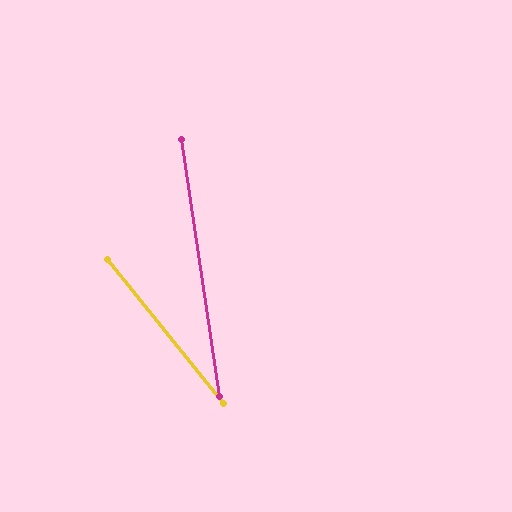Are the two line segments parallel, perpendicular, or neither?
Neither parallel nor perpendicular — they differ by about 30°.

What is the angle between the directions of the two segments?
Approximately 30 degrees.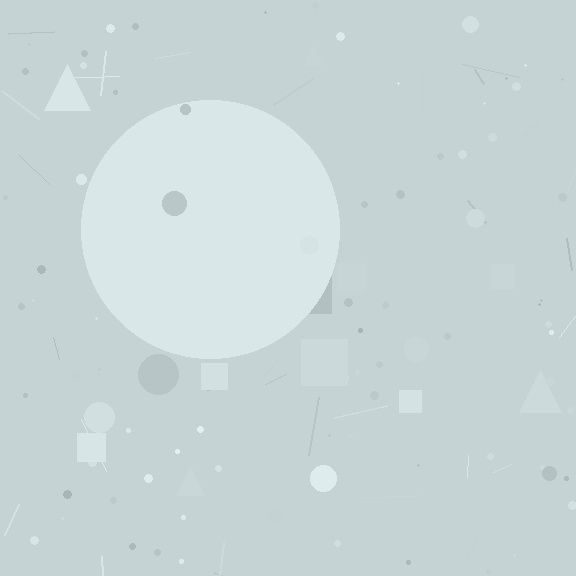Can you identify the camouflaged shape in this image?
The camouflaged shape is a circle.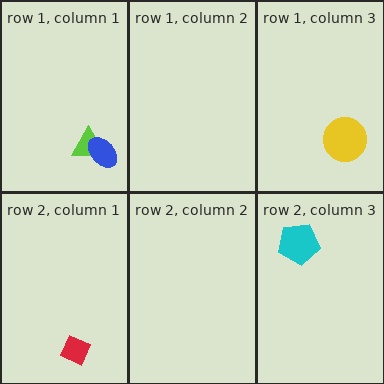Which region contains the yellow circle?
The row 1, column 3 region.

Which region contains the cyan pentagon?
The row 2, column 3 region.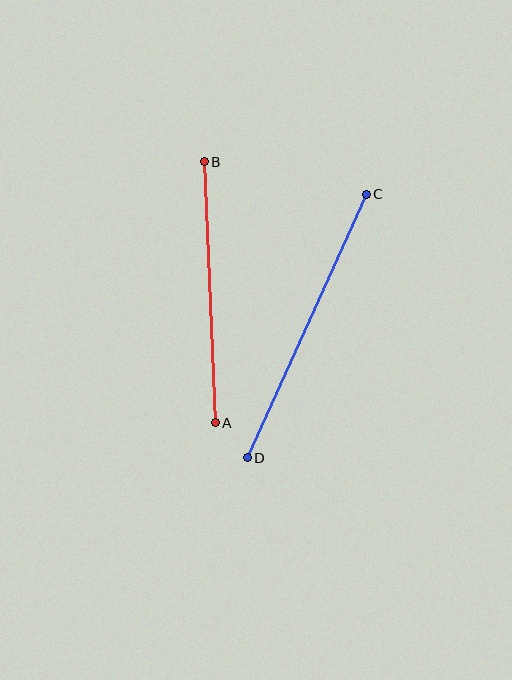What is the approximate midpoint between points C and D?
The midpoint is at approximately (307, 326) pixels.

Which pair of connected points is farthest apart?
Points C and D are farthest apart.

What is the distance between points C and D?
The distance is approximately 289 pixels.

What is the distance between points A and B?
The distance is approximately 261 pixels.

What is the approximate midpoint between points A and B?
The midpoint is at approximately (210, 292) pixels.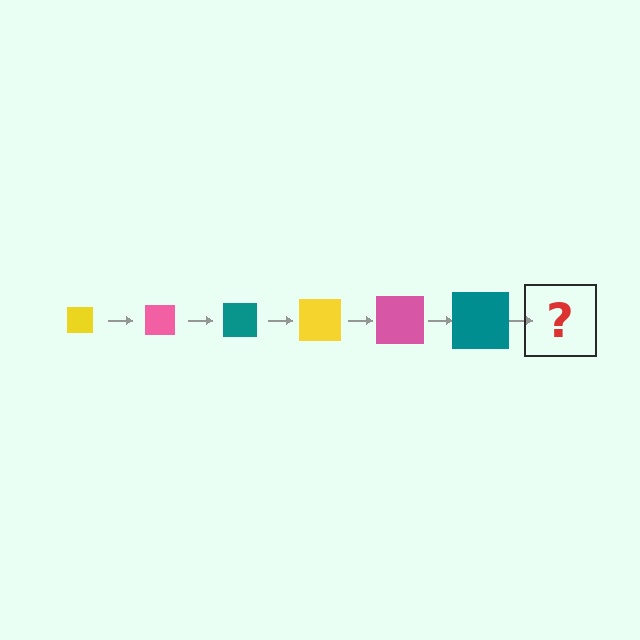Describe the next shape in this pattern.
It should be a yellow square, larger than the previous one.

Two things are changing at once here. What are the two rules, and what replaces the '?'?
The two rules are that the square grows larger each step and the color cycles through yellow, pink, and teal. The '?' should be a yellow square, larger than the previous one.